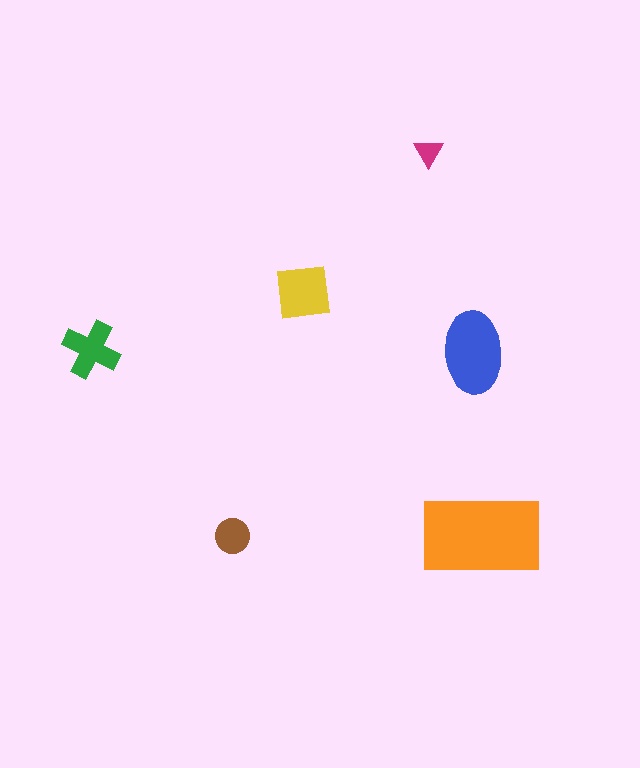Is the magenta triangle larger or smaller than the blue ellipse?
Smaller.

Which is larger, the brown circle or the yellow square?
The yellow square.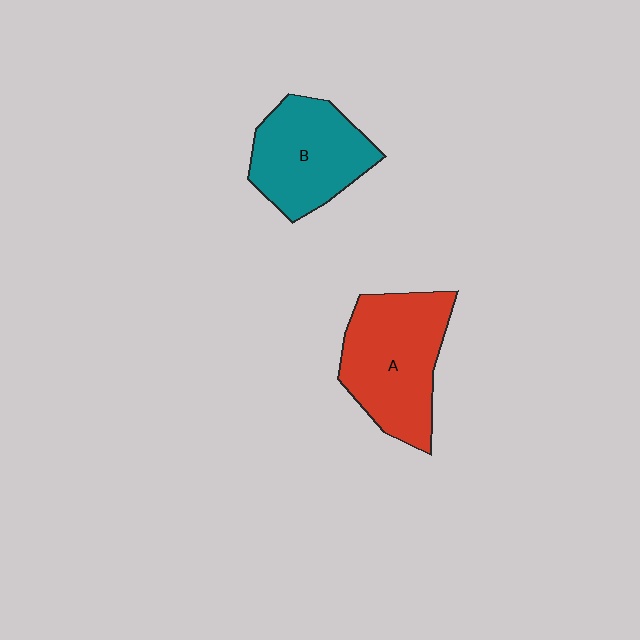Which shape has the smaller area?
Shape B (teal).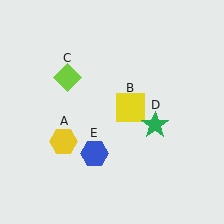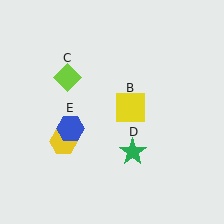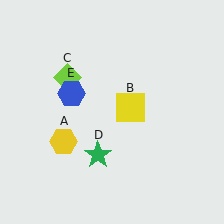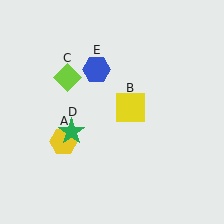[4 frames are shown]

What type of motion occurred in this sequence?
The green star (object D), blue hexagon (object E) rotated clockwise around the center of the scene.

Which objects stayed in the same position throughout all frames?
Yellow hexagon (object A) and yellow square (object B) and lime diamond (object C) remained stationary.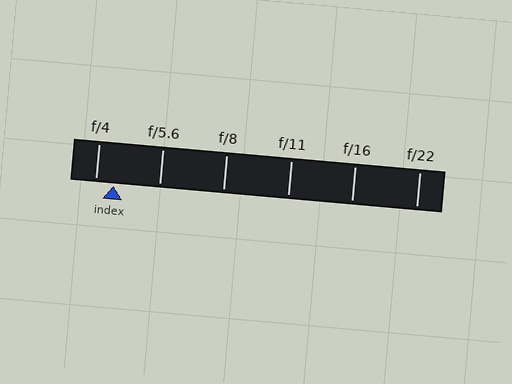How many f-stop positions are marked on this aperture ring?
There are 6 f-stop positions marked.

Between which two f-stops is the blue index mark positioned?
The index mark is between f/4 and f/5.6.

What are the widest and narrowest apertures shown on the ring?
The widest aperture shown is f/4 and the narrowest is f/22.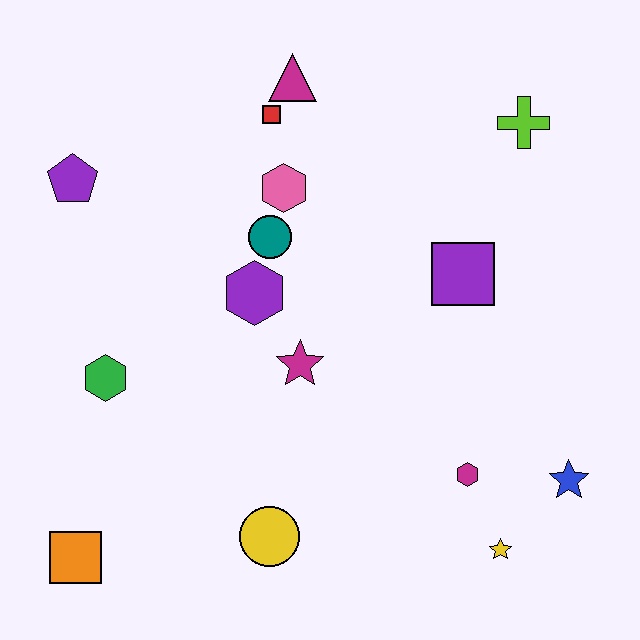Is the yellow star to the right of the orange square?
Yes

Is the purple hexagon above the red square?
No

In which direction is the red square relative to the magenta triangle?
The red square is below the magenta triangle.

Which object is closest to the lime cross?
The purple square is closest to the lime cross.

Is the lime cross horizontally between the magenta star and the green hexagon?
No